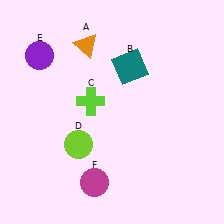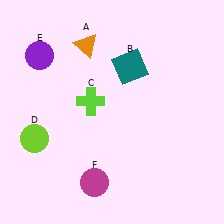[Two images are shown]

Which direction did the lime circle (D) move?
The lime circle (D) moved left.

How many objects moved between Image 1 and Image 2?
1 object moved between the two images.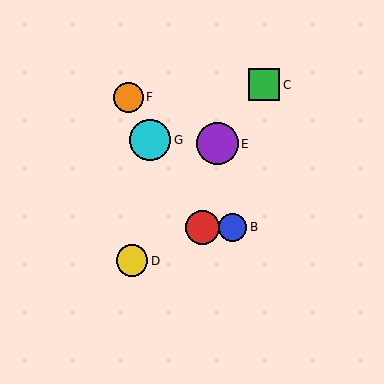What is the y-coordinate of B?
Object B is at y≈227.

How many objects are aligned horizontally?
2 objects (A, B) are aligned horizontally.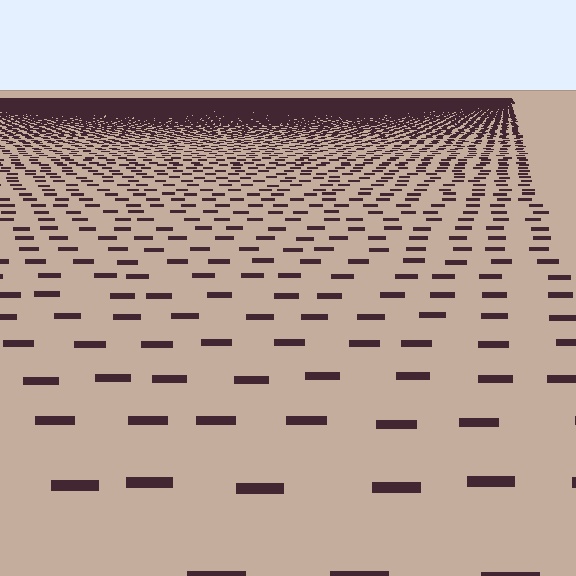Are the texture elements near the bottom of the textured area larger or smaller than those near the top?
Larger. Near the bottom, elements are closer to the viewer and appear at a bigger on-screen size.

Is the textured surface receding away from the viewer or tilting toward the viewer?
The surface is receding away from the viewer. Texture elements get smaller and denser toward the top.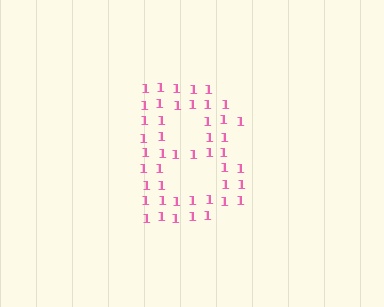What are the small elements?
The small elements are digit 1's.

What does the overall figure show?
The overall figure shows the letter B.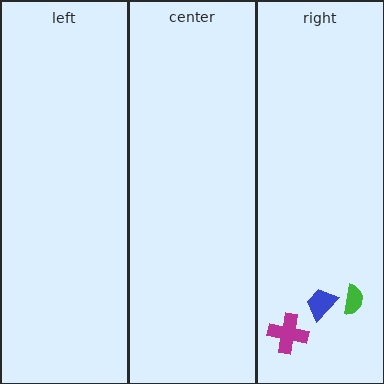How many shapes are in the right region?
3.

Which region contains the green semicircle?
The right region.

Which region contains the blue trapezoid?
The right region.